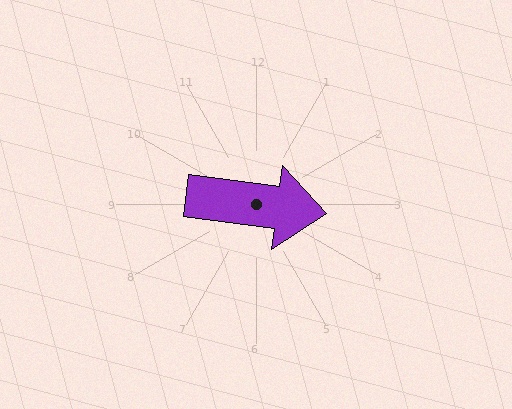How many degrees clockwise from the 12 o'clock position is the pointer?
Approximately 97 degrees.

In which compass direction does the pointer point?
East.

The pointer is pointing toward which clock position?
Roughly 3 o'clock.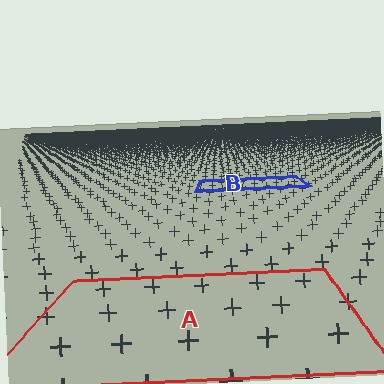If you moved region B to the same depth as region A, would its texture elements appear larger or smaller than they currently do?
They would appear larger. At a closer depth, the same texture elements are projected at a bigger on-screen size.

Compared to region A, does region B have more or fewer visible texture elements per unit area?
Region B has more texture elements per unit area — they are packed more densely because it is farther away.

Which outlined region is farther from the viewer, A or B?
Region B is farther from the viewer — the texture elements inside it appear smaller and more densely packed.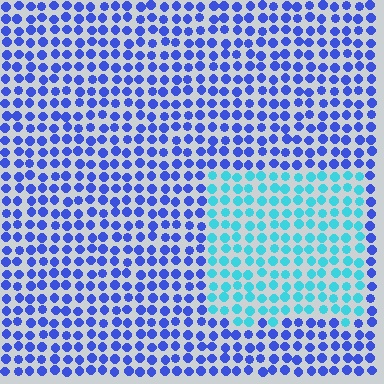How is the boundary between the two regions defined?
The boundary is defined purely by a slight shift in hue (about 48 degrees). Spacing, size, and orientation are identical on both sides.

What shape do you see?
I see a rectangle.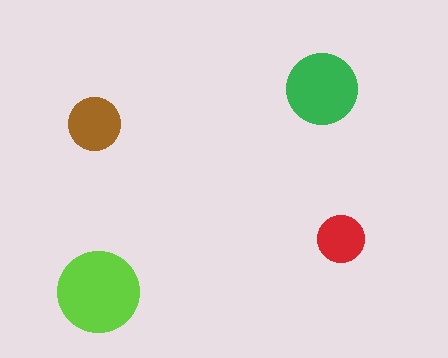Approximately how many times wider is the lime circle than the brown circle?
About 1.5 times wider.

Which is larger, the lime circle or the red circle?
The lime one.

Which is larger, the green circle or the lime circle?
The lime one.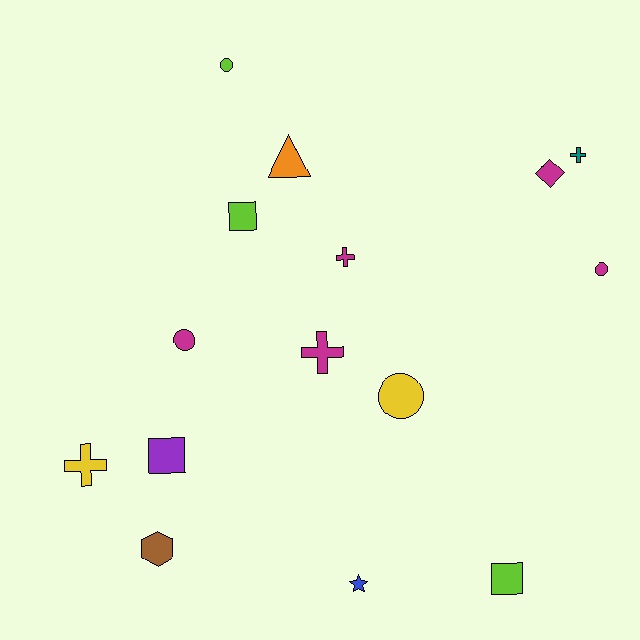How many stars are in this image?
There is 1 star.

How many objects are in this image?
There are 15 objects.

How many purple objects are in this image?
There is 1 purple object.